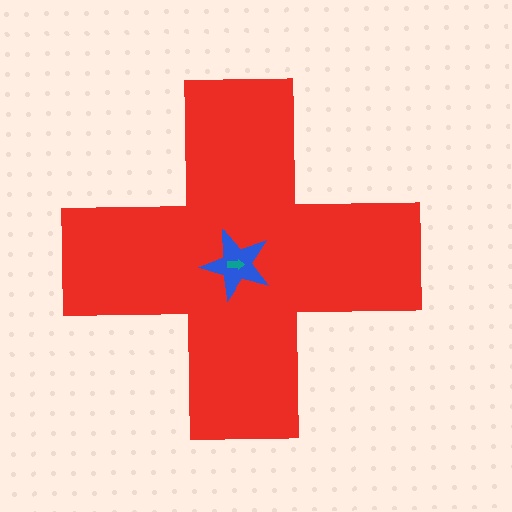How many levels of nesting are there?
3.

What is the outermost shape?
The red cross.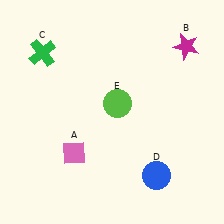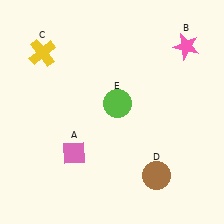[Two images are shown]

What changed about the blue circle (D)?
In Image 1, D is blue. In Image 2, it changed to brown.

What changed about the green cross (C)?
In Image 1, C is green. In Image 2, it changed to yellow.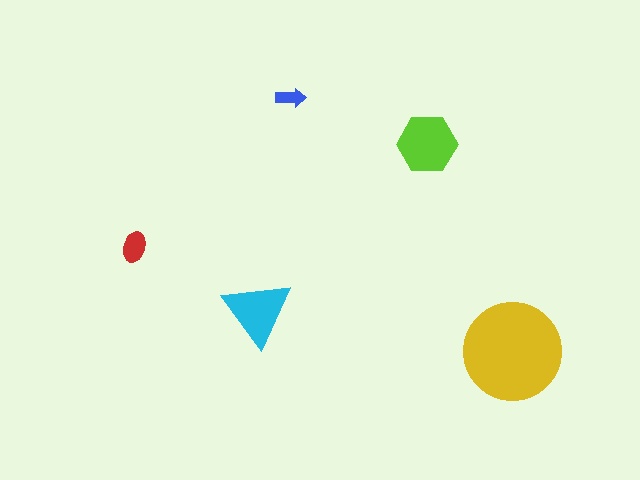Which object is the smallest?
The blue arrow.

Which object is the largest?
The yellow circle.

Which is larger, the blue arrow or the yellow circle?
The yellow circle.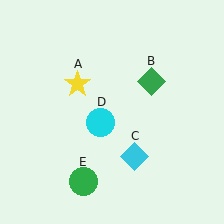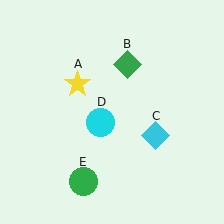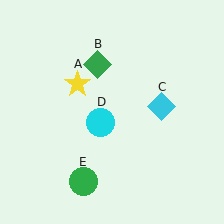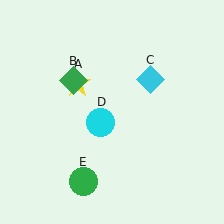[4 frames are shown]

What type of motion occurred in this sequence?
The green diamond (object B), cyan diamond (object C) rotated counterclockwise around the center of the scene.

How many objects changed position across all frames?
2 objects changed position: green diamond (object B), cyan diamond (object C).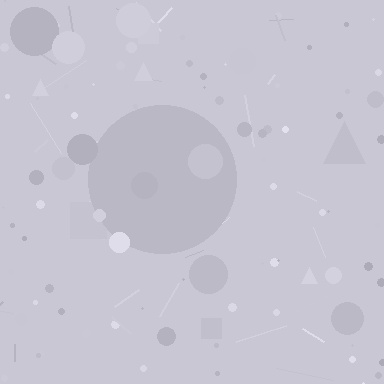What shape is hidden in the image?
A circle is hidden in the image.